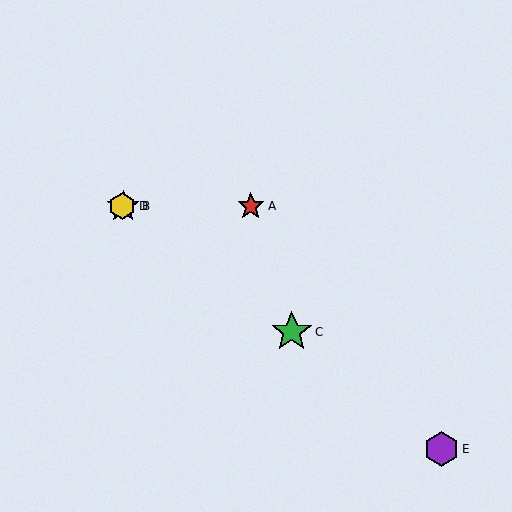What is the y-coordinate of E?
Object E is at y≈449.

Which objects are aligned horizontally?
Objects A, B, D are aligned horizontally.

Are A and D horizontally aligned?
Yes, both are at y≈206.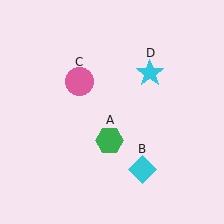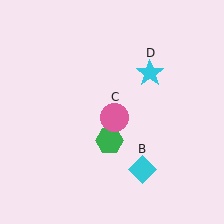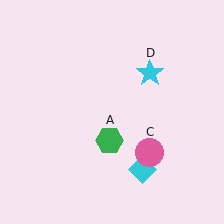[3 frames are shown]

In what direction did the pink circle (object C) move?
The pink circle (object C) moved down and to the right.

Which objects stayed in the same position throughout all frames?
Green hexagon (object A) and cyan diamond (object B) and cyan star (object D) remained stationary.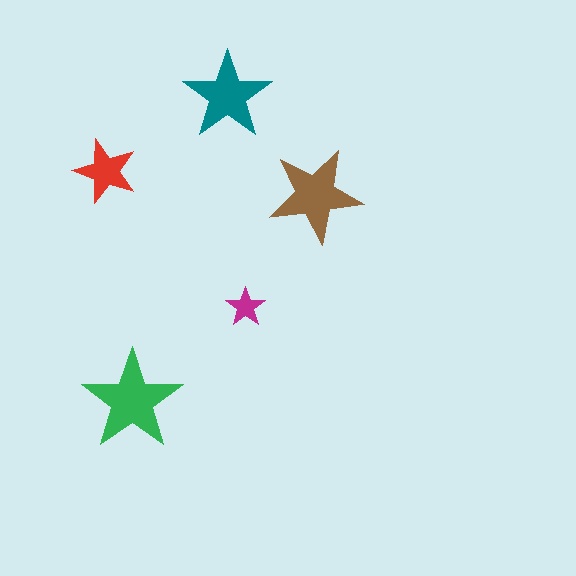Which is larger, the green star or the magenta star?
The green one.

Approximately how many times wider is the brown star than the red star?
About 1.5 times wider.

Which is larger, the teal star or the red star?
The teal one.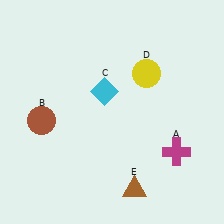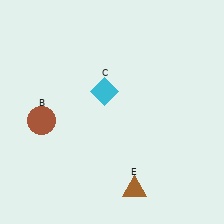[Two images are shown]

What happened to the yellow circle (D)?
The yellow circle (D) was removed in Image 2. It was in the top-right area of Image 1.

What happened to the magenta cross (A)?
The magenta cross (A) was removed in Image 2. It was in the bottom-right area of Image 1.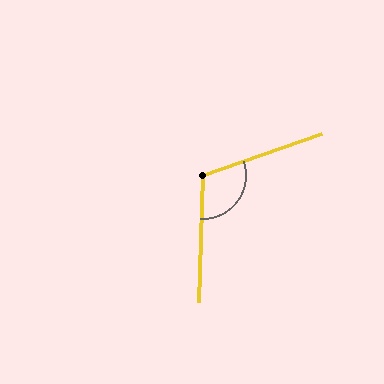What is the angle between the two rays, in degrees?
Approximately 111 degrees.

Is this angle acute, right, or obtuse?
It is obtuse.